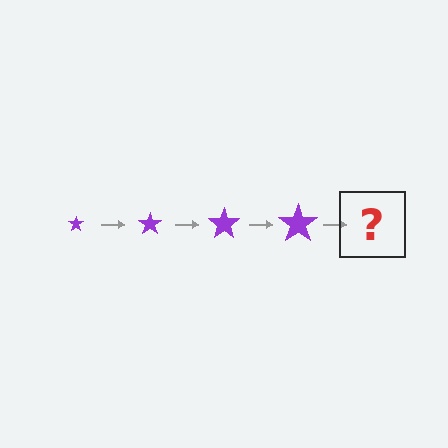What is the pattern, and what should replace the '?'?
The pattern is that the star gets progressively larger each step. The '?' should be a purple star, larger than the previous one.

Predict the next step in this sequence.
The next step is a purple star, larger than the previous one.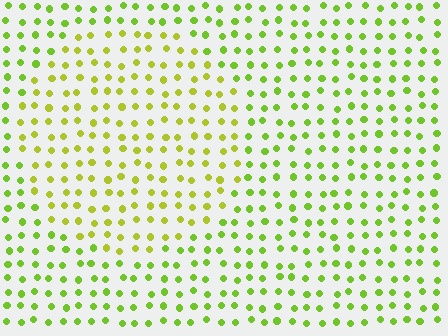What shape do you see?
I see a circle.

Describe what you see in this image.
The image is filled with small lime elements in a uniform arrangement. A circle-shaped region is visible where the elements are tinted to a slightly different hue, forming a subtle color boundary.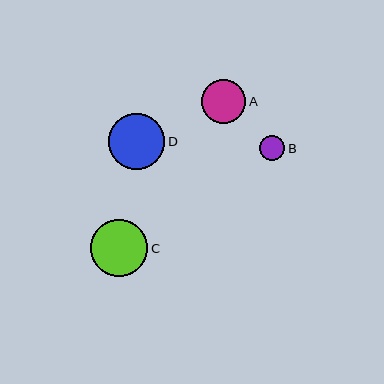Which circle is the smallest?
Circle B is the smallest with a size of approximately 25 pixels.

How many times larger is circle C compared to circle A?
Circle C is approximately 1.3 times the size of circle A.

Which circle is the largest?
Circle C is the largest with a size of approximately 57 pixels.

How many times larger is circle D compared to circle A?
Circle D is approximately 1.3 times the size of circle A.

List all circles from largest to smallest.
From largest to smallest: C, D, A, B.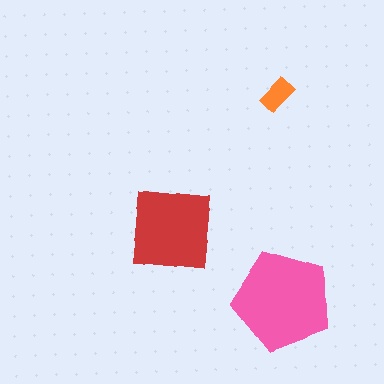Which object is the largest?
The pink pentagon.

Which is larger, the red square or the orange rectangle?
The red square.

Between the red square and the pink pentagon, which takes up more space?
The pink pentagon.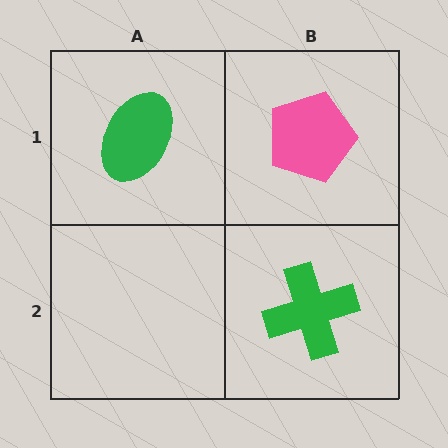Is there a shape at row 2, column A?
No, that cell is empty.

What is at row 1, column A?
A green ellipse.